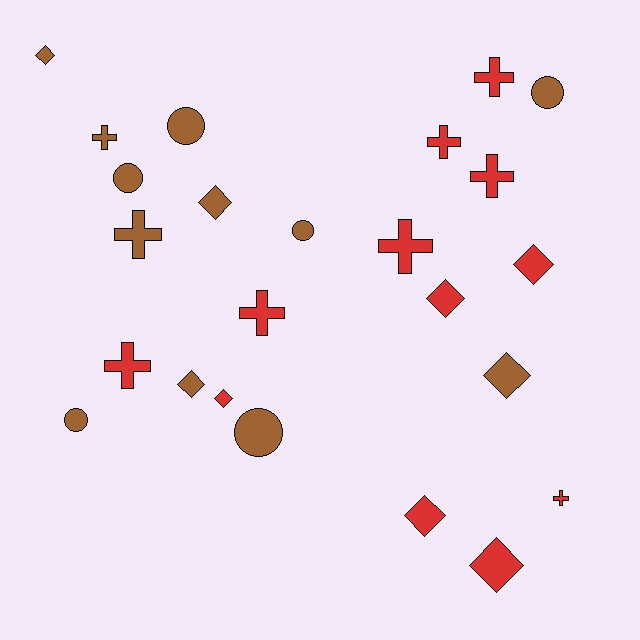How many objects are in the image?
There are 24 objects.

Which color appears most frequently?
Brown, with 12 objects.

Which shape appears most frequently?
Diamond, with 9 objects.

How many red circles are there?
There are no red circles.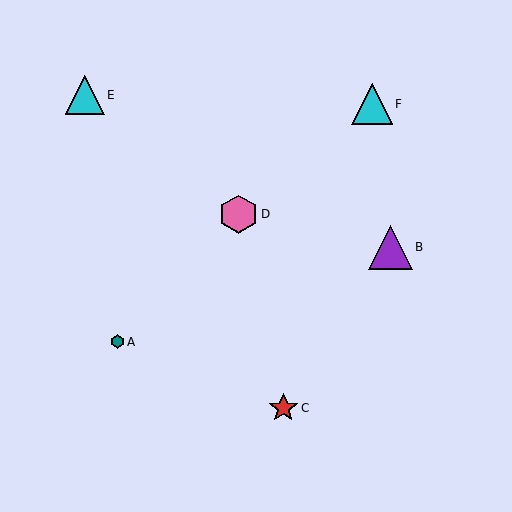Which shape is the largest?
The purple triangle (labeled B) is the largest.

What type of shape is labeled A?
Shape A is a teal hexagon.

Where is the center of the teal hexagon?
The center of the teal hexagon is at (117, 342).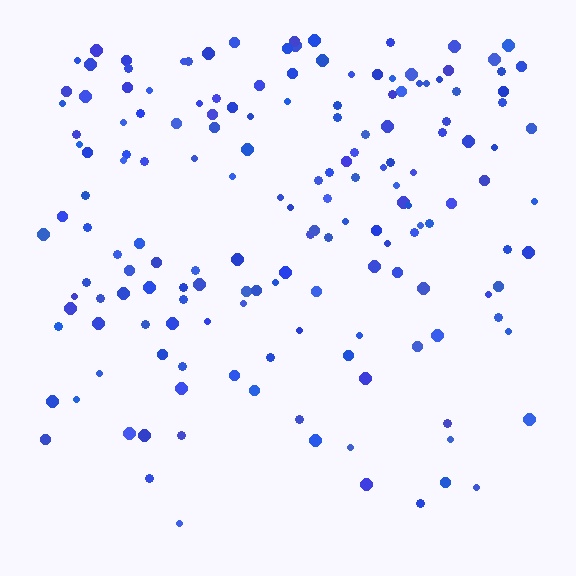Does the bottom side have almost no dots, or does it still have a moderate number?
Still a moderate number, just noticeably fewer than the top.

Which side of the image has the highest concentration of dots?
The top.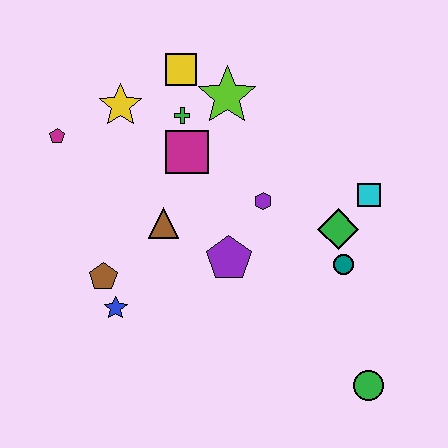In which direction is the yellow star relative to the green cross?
The yellow star is to the left of the green cross.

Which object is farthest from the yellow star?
The green circle is farthest from the yellow star.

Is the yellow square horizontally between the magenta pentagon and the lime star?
Yes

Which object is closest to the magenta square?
The green cross is closest to the magenta square.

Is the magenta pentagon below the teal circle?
No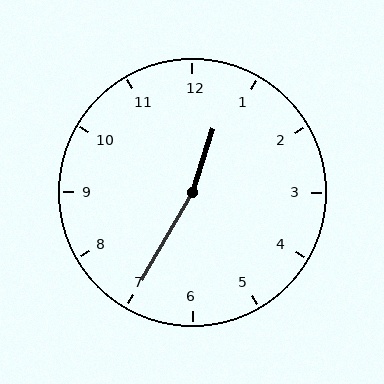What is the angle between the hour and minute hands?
Approximately 168 degrees.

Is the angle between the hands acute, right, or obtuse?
It is obtuse.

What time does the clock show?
12:35.